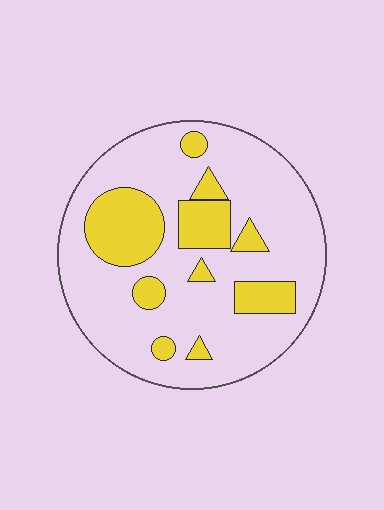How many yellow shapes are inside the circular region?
10.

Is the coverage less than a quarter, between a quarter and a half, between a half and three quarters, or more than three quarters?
Less than a quarter.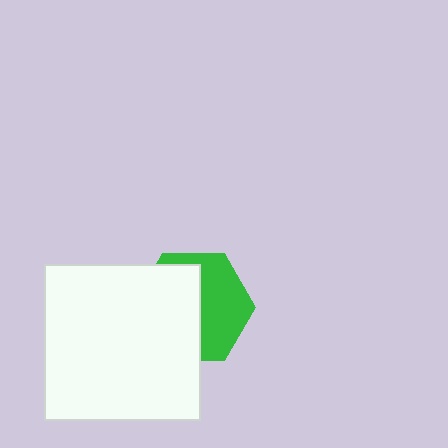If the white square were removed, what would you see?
You would see the complete green hexagon.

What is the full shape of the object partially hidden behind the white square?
The partially hidden object is a green hexagon.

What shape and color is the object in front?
The object in front is a white square.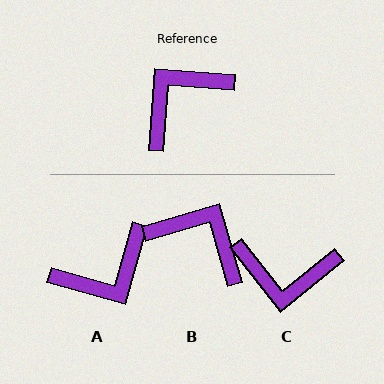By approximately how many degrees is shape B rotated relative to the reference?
Approximately 69 degrees clockwise.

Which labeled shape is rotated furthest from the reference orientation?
A, about 169 degrees away.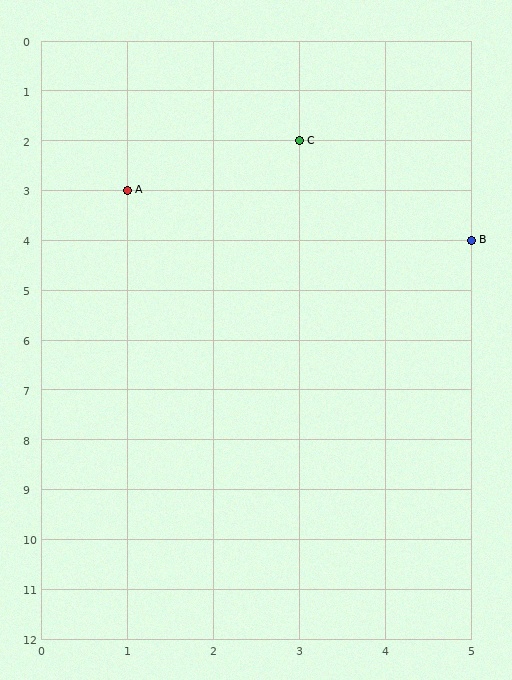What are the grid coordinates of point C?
Point C is at grid coordinates (3, 2).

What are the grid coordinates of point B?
Point B is at grid coordinates (5, 4).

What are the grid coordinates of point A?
Point A is at grid coordinates (1, 3).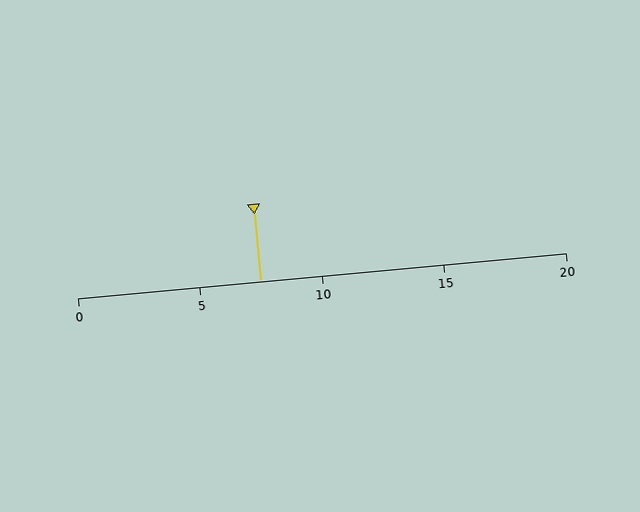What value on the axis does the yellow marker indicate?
The marker indicates approximately 7.5.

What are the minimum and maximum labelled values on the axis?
The axis runs from 0 to 20.